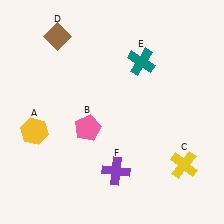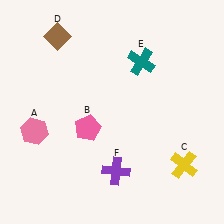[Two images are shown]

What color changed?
The hexagon (A) changed from yellow in Image 1 to pink in Image 2.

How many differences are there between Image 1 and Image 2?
There is 1 difference between the two images.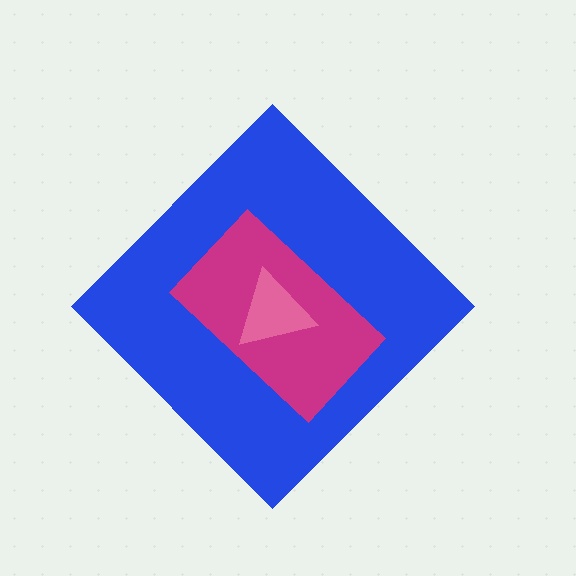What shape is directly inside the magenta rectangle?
The pink triangle.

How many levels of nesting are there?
3.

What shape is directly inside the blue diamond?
The magenta rectangle.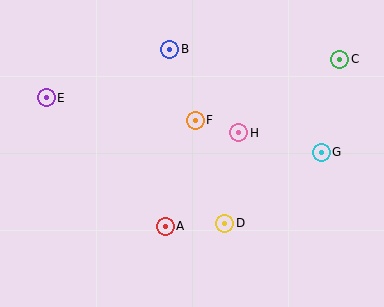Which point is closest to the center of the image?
Point F at (195, 120) is closest to the center.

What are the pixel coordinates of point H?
Point H is at (239, 133).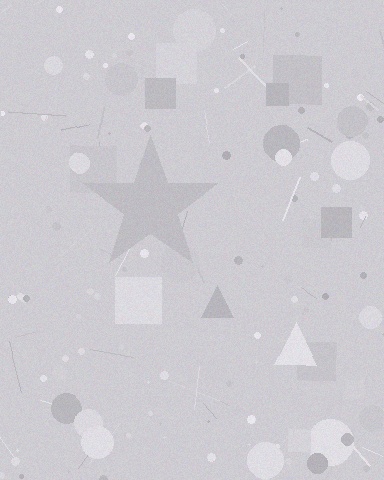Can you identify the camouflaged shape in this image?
The camouflaged shape is a star.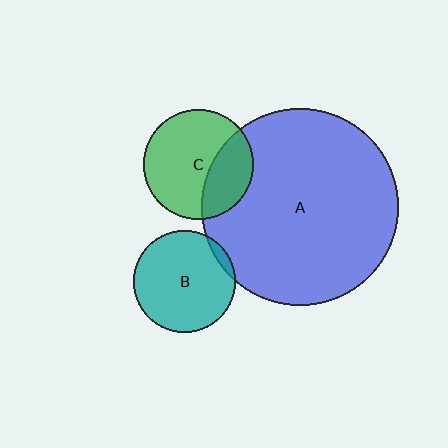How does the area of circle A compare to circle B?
Approximately 3.7 times.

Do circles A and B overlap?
Yes.